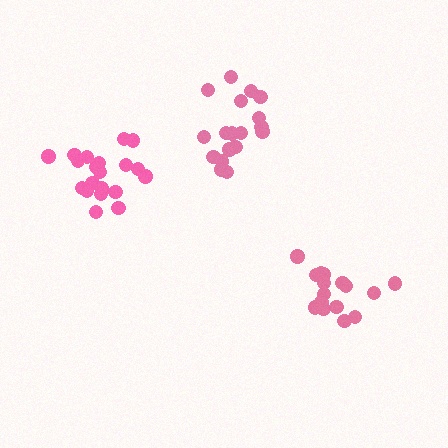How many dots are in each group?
Group 1: 16 dots, Group 2: 20 dots, Group 3: 18 dots (54 total).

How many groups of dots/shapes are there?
There are 3 groups.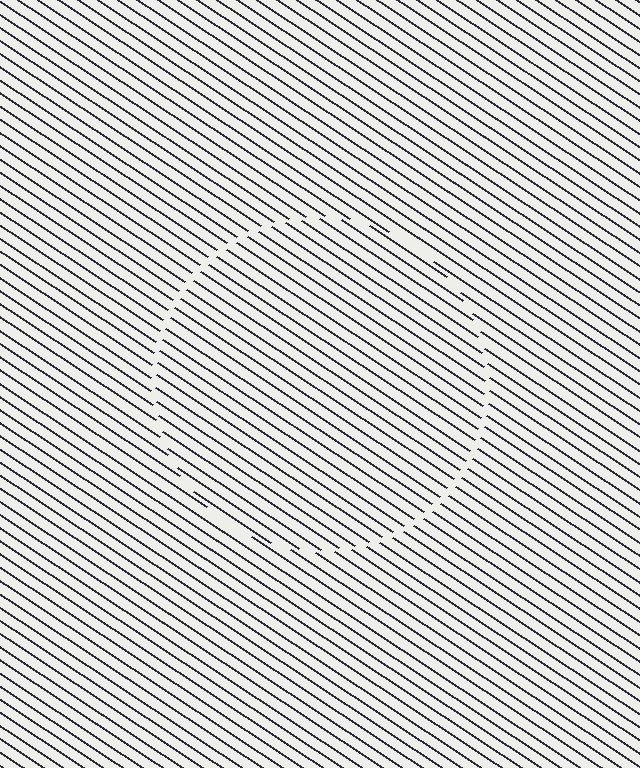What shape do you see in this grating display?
An illusory circle. The interior of the shape contains the same grating, shifted by half a period — the contour is defined by the phase discontinuity where line-ends from the inner and outer gratings abut.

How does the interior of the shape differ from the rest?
The interior of the shape contains the same grating, shifted by half a period — the contour is defined by the phase discontinuity where line-ends from the inner and outer gratings abut.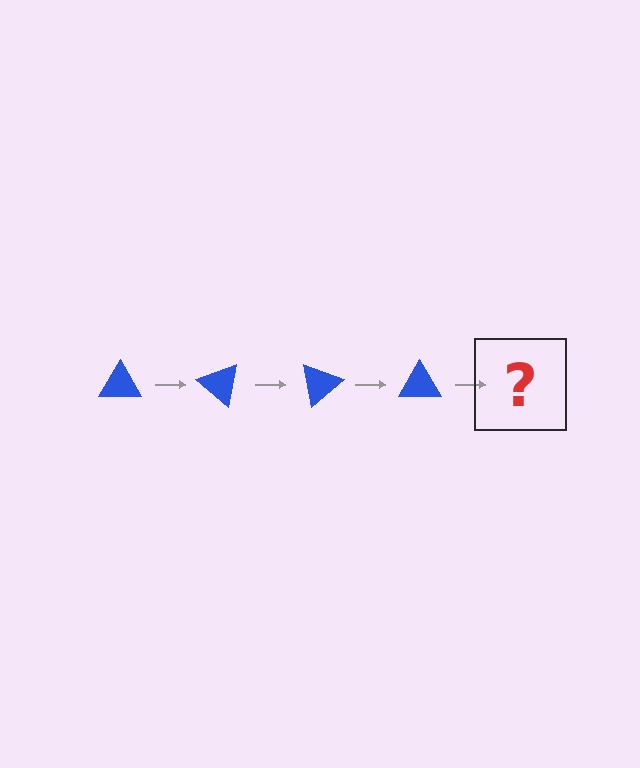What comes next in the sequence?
The next element should be a blue triangle rotated 160 degrees.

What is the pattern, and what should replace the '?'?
The pattern is that the triangle rotates 40 degrees each step. The '?' should be a blue triangle rotated 160 degrees.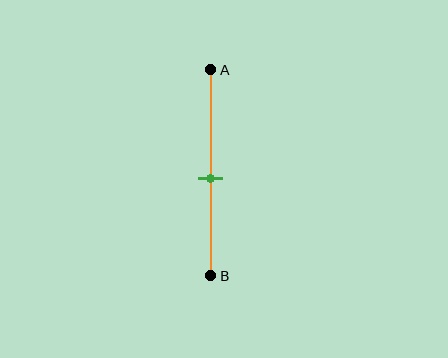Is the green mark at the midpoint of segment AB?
Yes, the mark is approximately at the midpoint.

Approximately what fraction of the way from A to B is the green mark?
The green mark is approximately 55% of the way from A to B.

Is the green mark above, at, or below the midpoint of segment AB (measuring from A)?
The green mark is approximately at the midpoint of segment AB.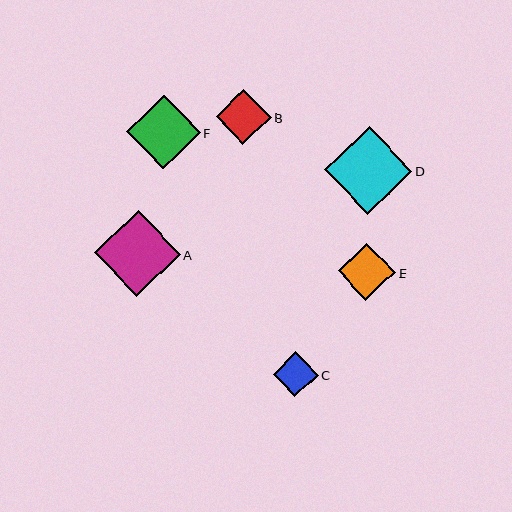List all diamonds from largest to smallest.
From largest to smallest: D, A, F, E, B, C.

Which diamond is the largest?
Diamond D is the largest with a size of approximately 88 pixels.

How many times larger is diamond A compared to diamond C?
Diamond A is approximately 1.9 times the size of diamond C.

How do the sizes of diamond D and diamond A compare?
Diamond D and diamond A are approximately the same size.